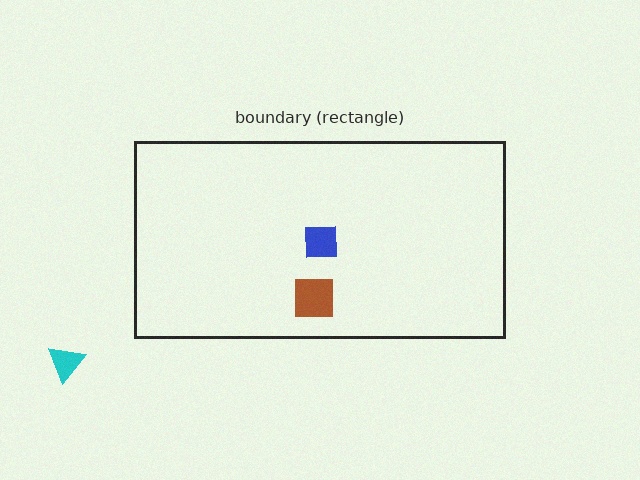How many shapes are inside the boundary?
2 inside, 1 outside.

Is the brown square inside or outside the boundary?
Inside.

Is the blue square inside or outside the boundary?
Inside.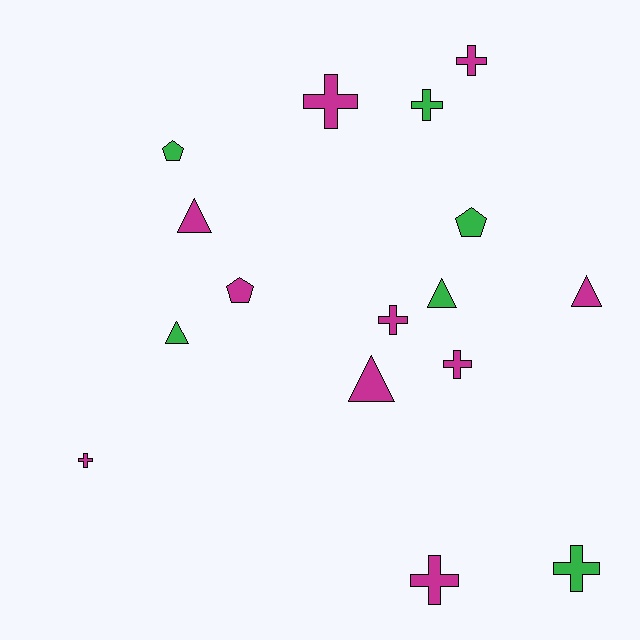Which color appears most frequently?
Magenta, with 10 objects.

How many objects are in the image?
There are 16 objects.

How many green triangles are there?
There are 2 green triangles.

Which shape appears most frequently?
Cross, with 8 objects.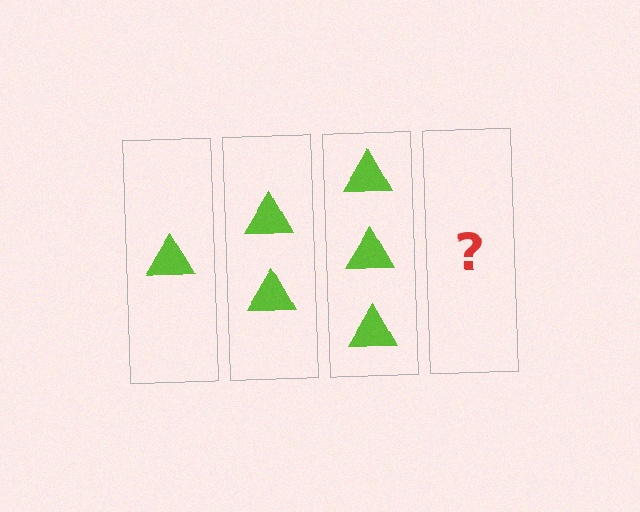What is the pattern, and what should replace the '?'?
The pattern is that each step adds one more triangle. The '?' should be 4 triangles.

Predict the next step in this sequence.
The next step is 4 triangles.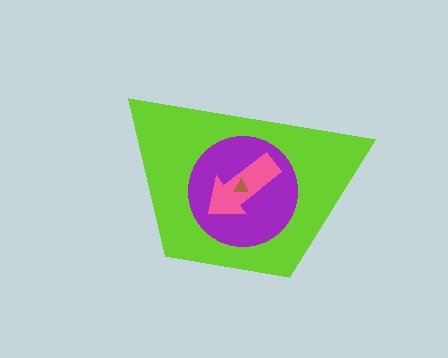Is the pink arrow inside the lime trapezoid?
Yes.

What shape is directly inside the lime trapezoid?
The purple circle.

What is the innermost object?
The brown triangle.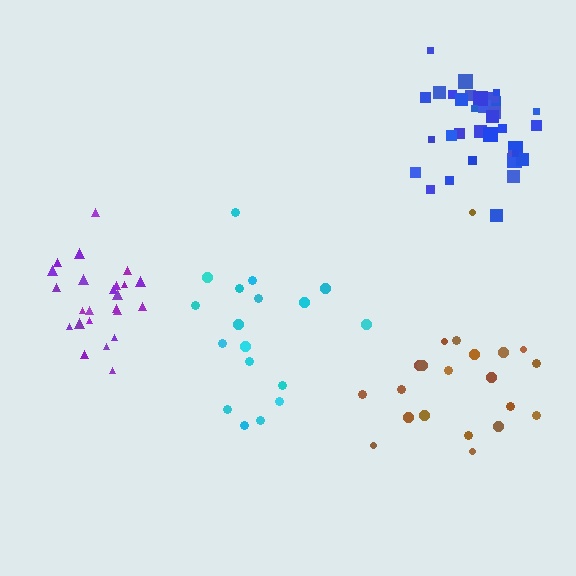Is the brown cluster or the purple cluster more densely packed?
Purple.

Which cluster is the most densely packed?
Blue.